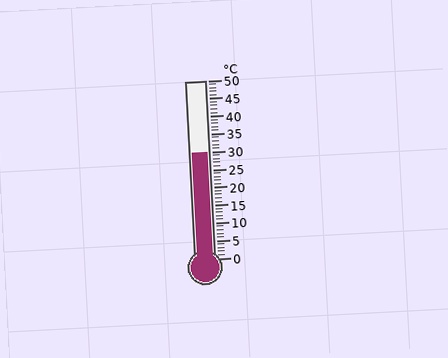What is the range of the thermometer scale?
The thermometer scale ranges from 0°C to 50°C.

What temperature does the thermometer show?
The thermometer shows approximately 30°C.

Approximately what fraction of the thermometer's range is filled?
The thermometer is filled to approximately 60% of its range.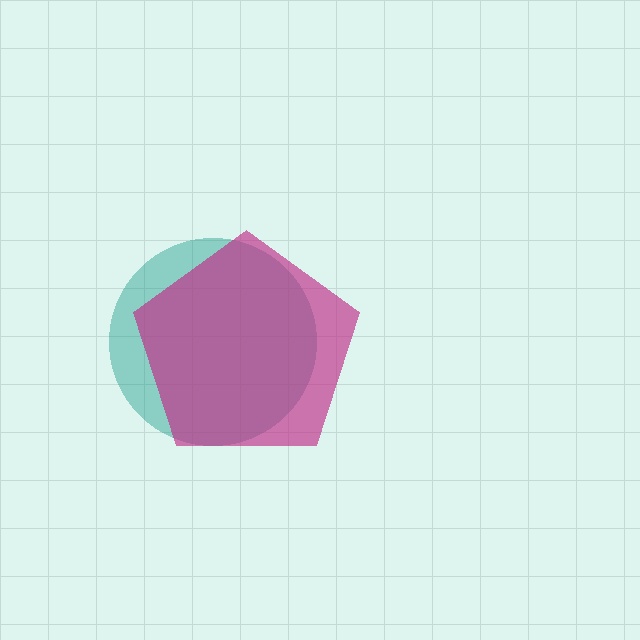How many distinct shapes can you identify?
There are 2 distinct shapes: a teal circle, a magenta pentagon.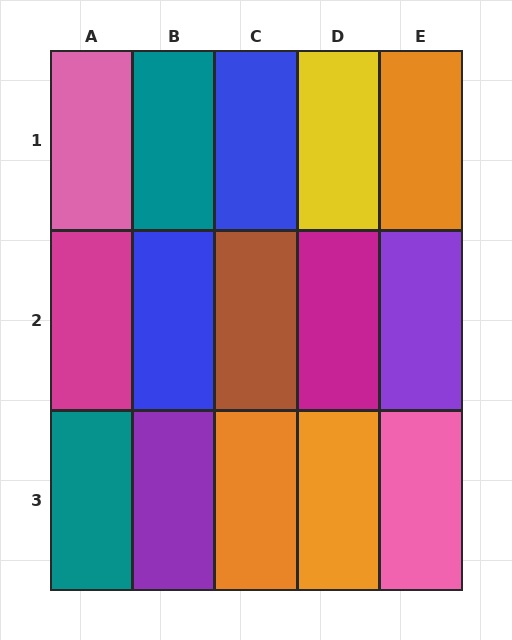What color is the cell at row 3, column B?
Purple.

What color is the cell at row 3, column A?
Teal.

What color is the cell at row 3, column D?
Orange.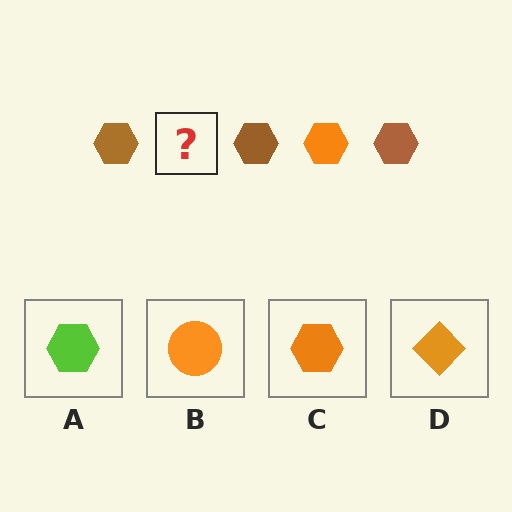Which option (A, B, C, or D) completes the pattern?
C.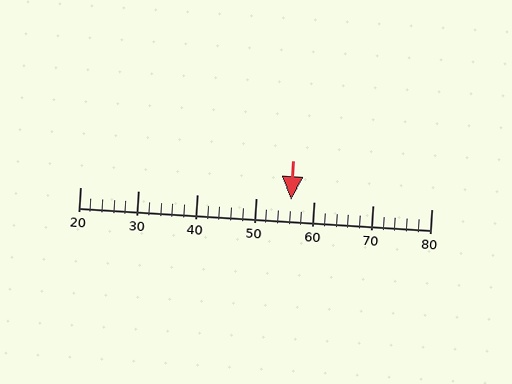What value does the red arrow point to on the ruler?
The red arrow points to approximately 56.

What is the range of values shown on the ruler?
The ruler shows values from 20 to 80.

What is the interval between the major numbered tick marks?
The major tick marks are spaced 10 units apart.